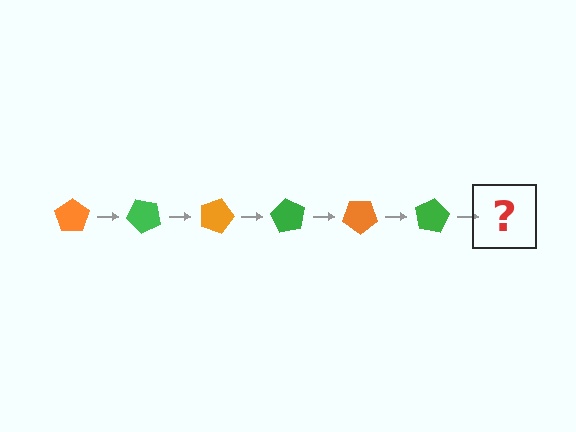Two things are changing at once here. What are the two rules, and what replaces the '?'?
The two rules are that it rotates 45 degrees each step and the color cycles through orange and green. The '?' should be an orange pentagon, rotated 270 degrees from the start.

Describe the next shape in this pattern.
It should be an orange pentagon, rotated 270 degrees from the start.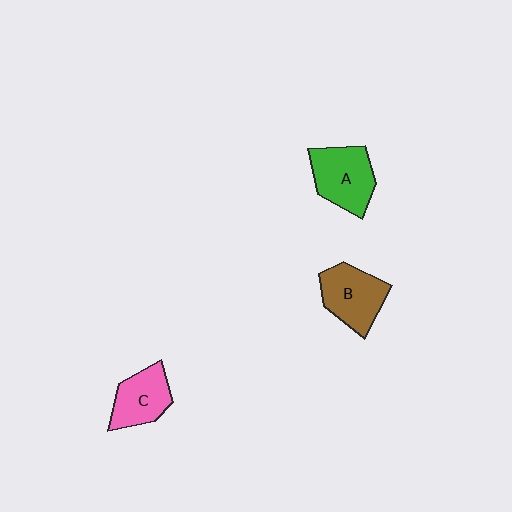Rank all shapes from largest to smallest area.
From largest to smallest: A (green), B (brown), C (pink).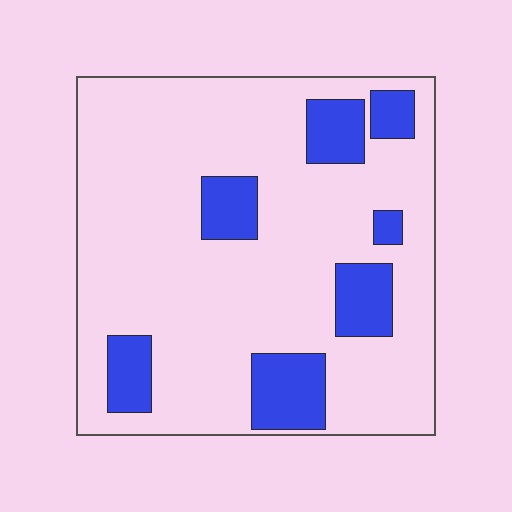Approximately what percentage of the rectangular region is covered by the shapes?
Approximately 20%.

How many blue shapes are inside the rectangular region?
7.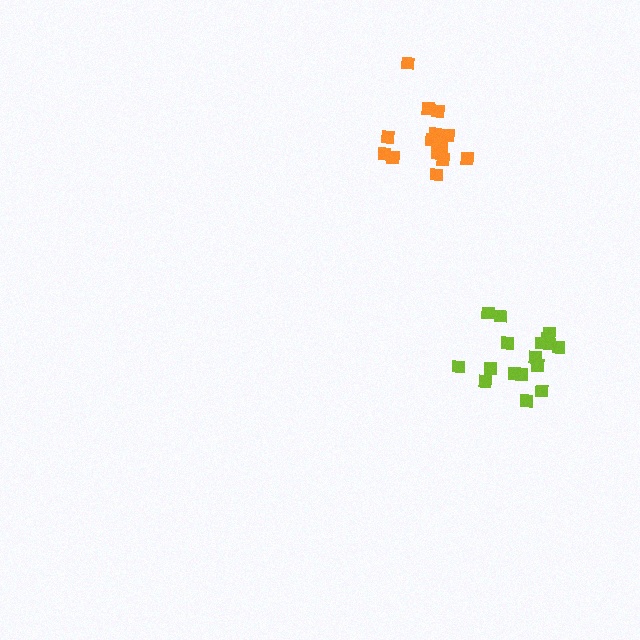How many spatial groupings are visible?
There are 2 spatial groupings.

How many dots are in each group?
Group 1: 17 dots, Group 2: 14 dots (31 total).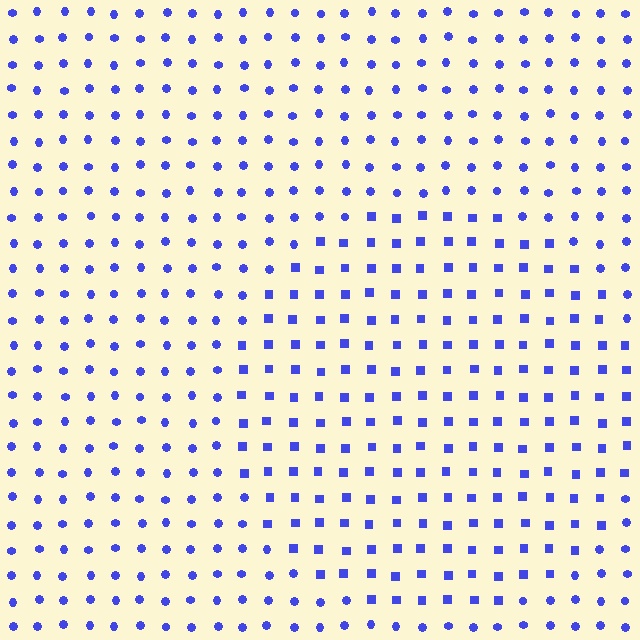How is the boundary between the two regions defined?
The boundary is defined by a change in element shape: squares inside vs. circles outside. All elements share the same color and spacing.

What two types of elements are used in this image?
The image uses squares inside the circle region and circles outside it.